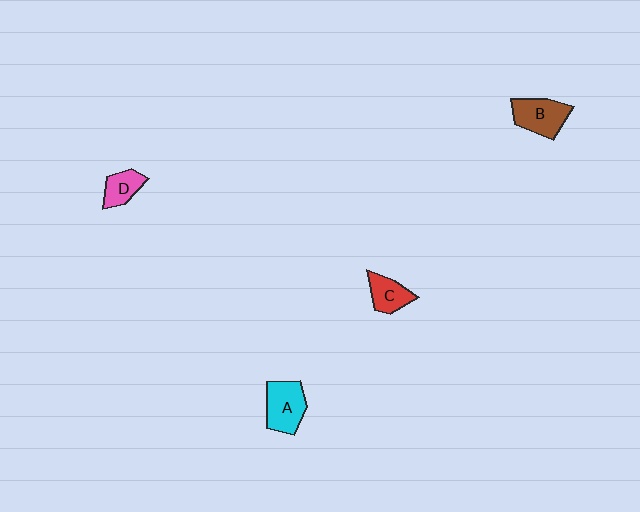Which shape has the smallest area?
Shape D (pink).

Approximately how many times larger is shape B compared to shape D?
Approximately 1.5 times.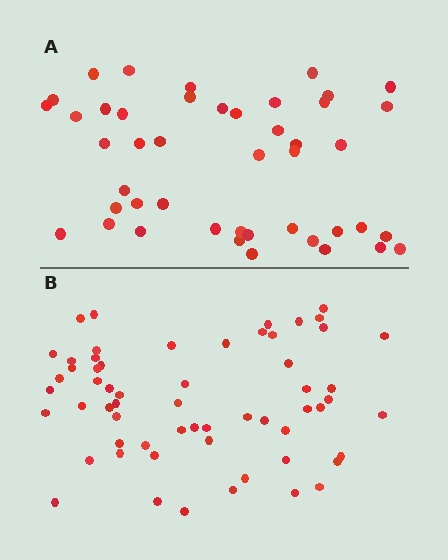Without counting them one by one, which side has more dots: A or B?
Region B (the bottom region) has more dots.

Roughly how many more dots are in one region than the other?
Region B has approximately 15 more dots than region A.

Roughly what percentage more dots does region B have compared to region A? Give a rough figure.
About 35% more.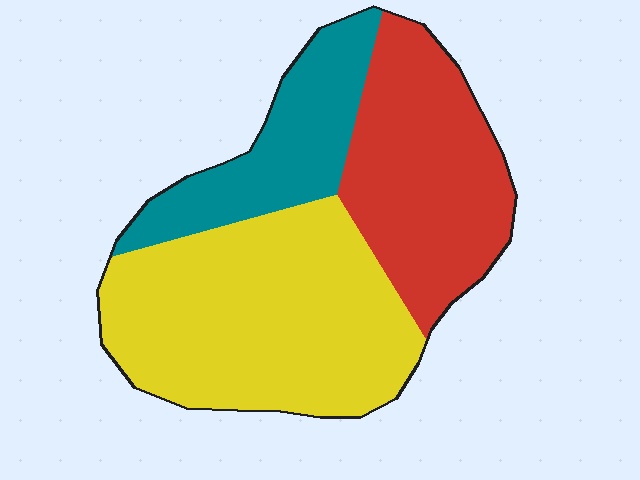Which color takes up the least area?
Teal, at roughly 20%.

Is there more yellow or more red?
Yellow.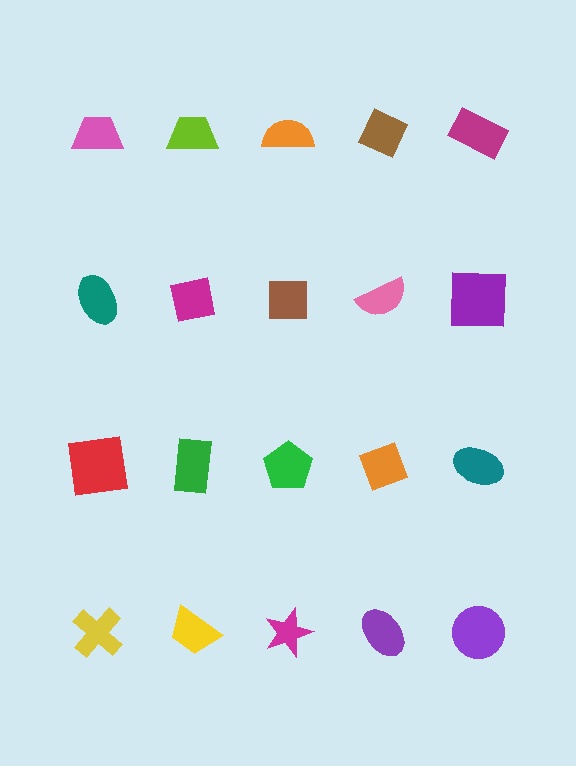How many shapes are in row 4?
5 shapes.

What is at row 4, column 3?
A magenta star.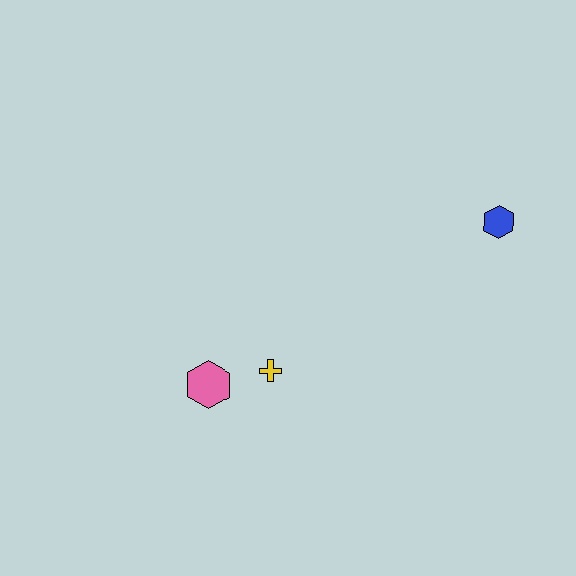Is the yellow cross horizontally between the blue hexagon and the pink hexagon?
Yes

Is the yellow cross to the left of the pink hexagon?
No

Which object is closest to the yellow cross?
The pink hexagon is closest to the yellow cross.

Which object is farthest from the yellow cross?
The blue hexagon is farthest from the yellow cross.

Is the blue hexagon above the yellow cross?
Yes